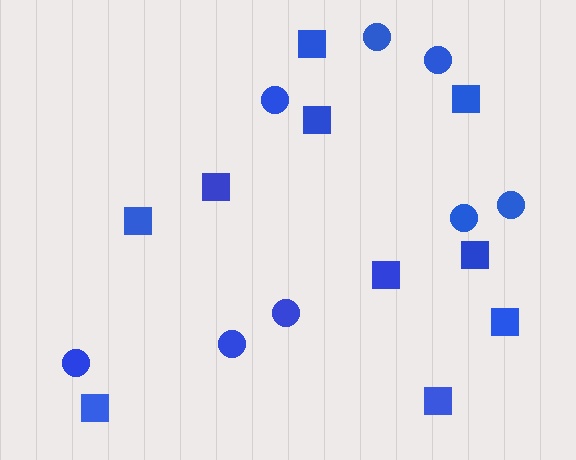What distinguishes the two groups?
There are 2 groups: one group of squares (10) and one group of circles (8).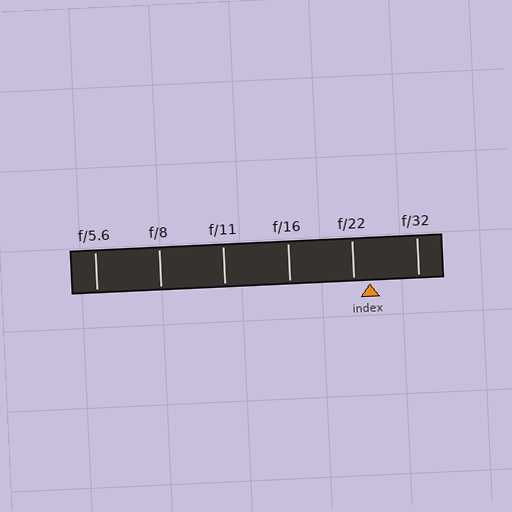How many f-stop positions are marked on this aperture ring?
There are 6 f-stop positions marked.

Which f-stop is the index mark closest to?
The index mark is closest to f/22.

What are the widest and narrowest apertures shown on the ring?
The widest aperture shown is f/5.6 and the narrowest is f/32.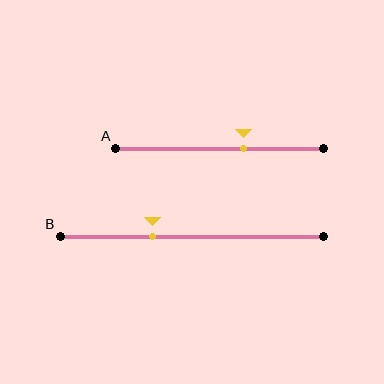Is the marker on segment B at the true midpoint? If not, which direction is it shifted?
No, the marker on segment B is shifted to the left by about 15% of the segment length.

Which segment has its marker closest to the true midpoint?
Segment A has its marker closest to the true midpoint.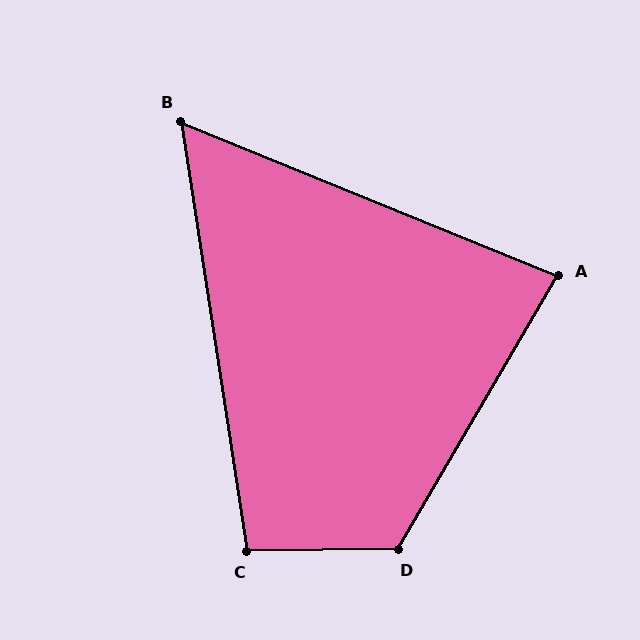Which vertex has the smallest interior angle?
B, at approximately 59 degrees.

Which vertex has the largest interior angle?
D, at approximately 121 degrees.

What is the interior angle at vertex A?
Approximately 82 degrees (acute).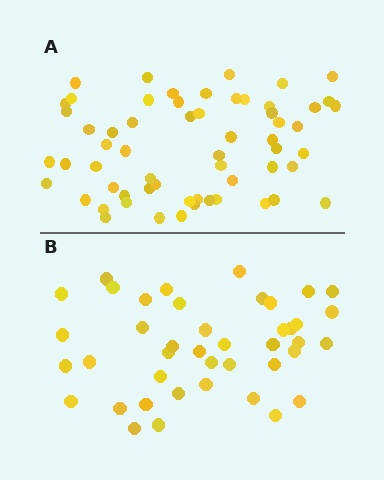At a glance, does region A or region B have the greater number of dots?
Region A (the top region) has more dots.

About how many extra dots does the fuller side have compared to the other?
Region A has approximately 20 more dots than region B.